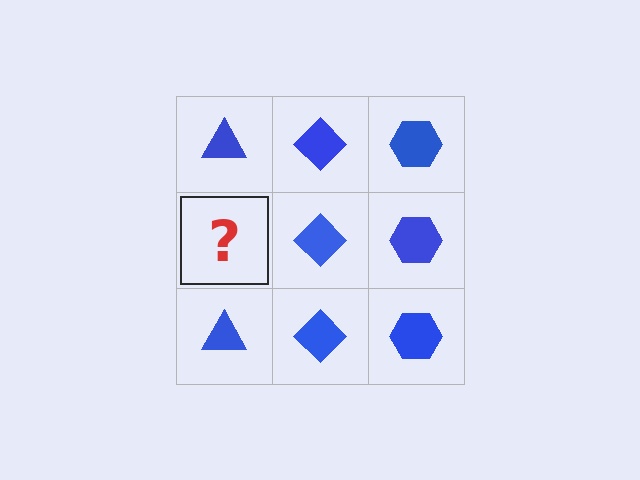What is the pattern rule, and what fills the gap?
The rule is that each column has a consistent shape. The gap should be filled with a blue triangle.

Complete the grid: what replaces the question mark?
The question mark should be replaced with a blue triangle.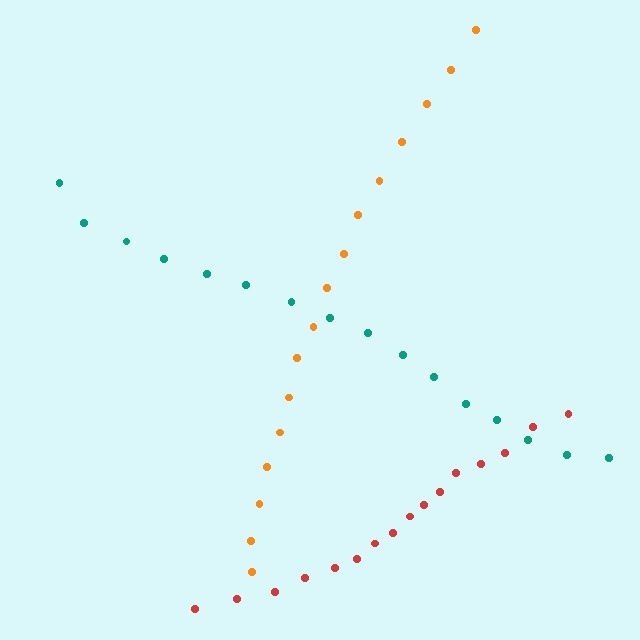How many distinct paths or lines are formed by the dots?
There are 3 distinct paths.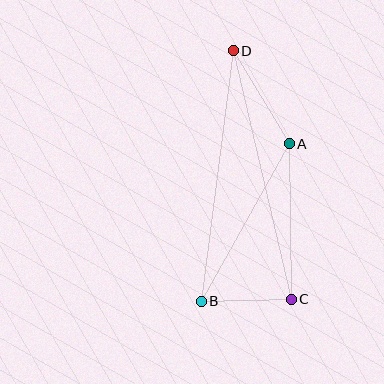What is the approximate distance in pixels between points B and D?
The distance between B and D is approximately 252 pixels.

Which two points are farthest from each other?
Points C and D are farthest from each other.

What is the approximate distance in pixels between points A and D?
The distance between A and D is approximately 109 pixels.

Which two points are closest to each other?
Points B and C are closest to each other.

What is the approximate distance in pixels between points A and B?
The distance between A and B is approximately 180 pixels.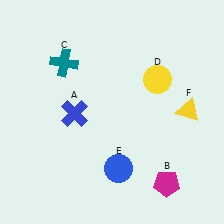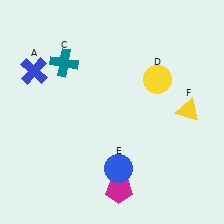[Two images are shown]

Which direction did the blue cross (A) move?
The blue cross (A) moved up.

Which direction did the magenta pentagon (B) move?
The magenta pentagon (B) moved left.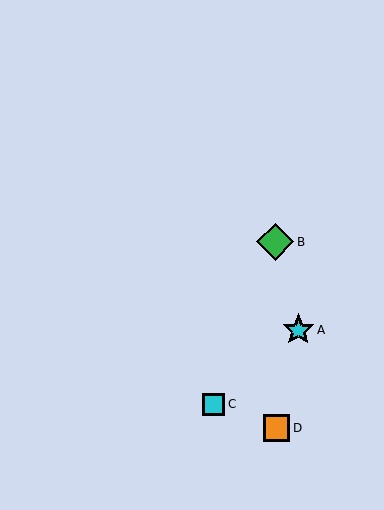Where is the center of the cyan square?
The center of the cyan square is at (214, 404).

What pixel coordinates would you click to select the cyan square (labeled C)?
Click at (214, 404) to select the cyan square C.